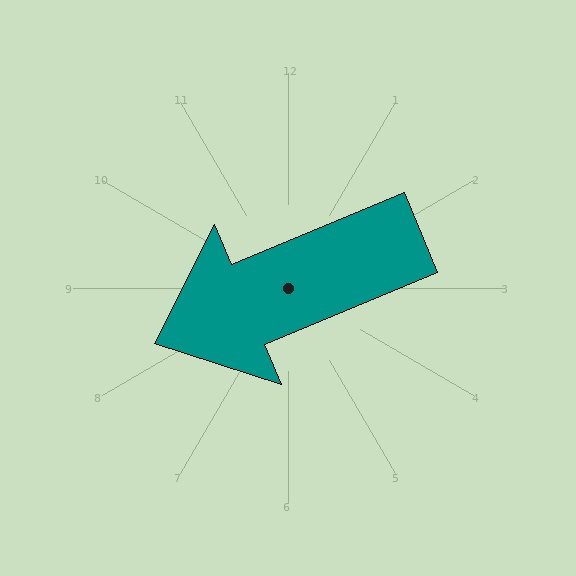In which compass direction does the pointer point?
Southwest.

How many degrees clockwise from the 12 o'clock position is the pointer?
Approximately 247 degrees.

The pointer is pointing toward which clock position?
Roughly 8 o'clock.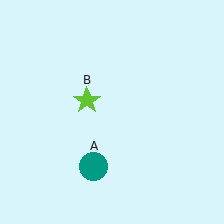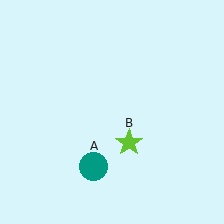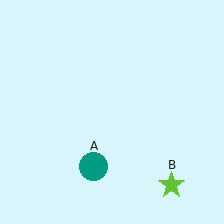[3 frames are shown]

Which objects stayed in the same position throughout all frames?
Teal circle (object A) remained stationary.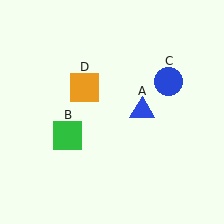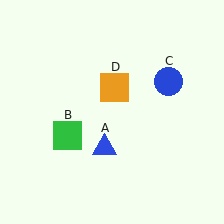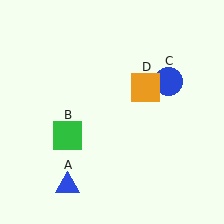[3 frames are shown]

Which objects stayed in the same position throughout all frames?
Green square (object B) and blue circle (object C) remained stationary.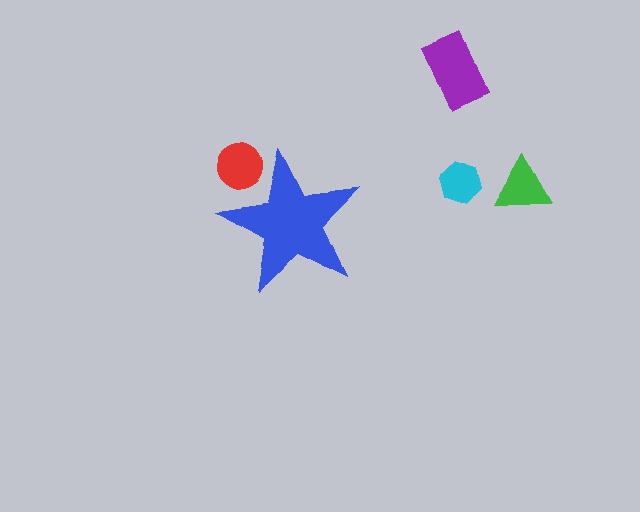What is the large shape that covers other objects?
A blue star.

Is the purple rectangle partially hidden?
No, the purple rectangle is fully visible.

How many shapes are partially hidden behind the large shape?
1 shape is partially hidden.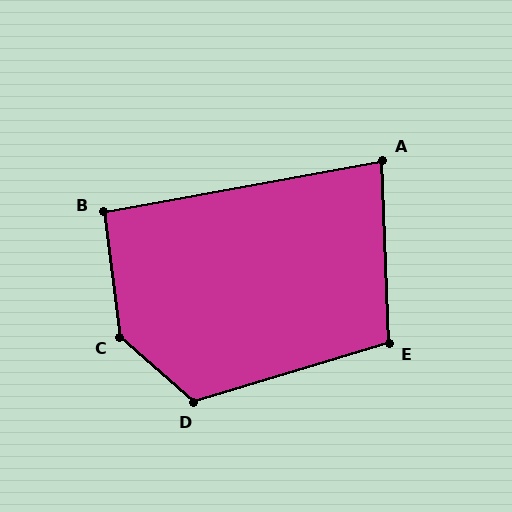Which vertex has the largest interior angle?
C, at approximately 138 degrees.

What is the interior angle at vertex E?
Approximately 105 degrees (obtuse).